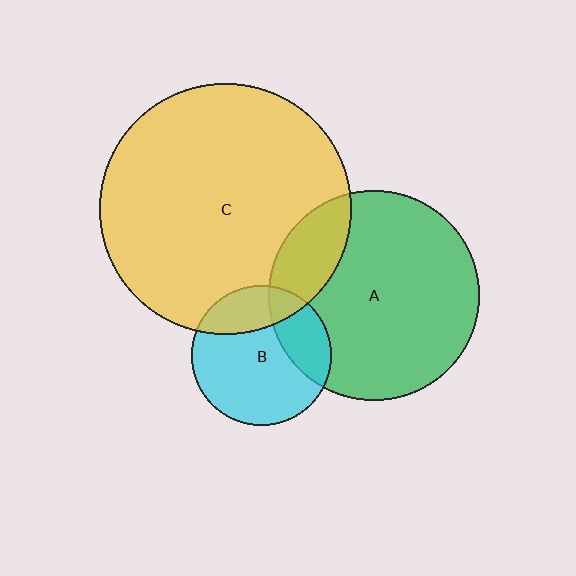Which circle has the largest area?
Circle C (yellow).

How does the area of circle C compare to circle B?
Approximately 3.2 times.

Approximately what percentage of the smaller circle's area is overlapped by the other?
Approximately 25%.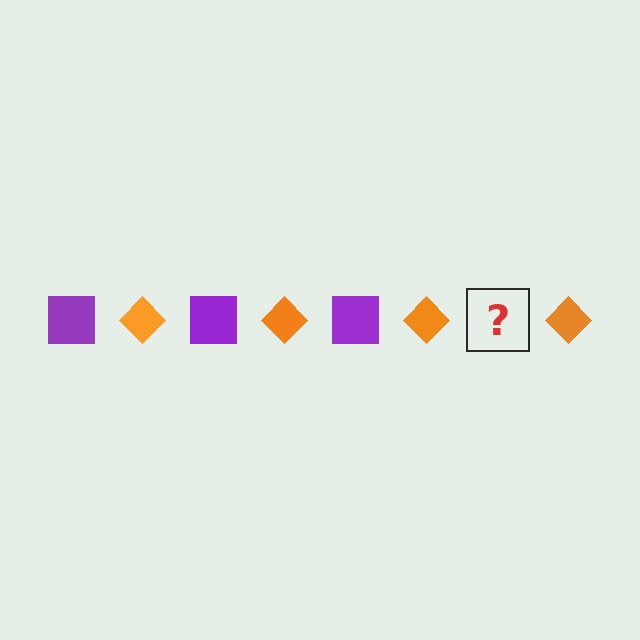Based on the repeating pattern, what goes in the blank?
The blank should be a purple square.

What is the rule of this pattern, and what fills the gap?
The rule is that the pattern alternates between purple square and orange diamond. The gap should be filled with a purple square.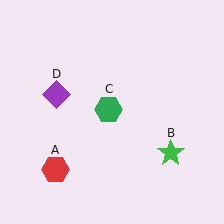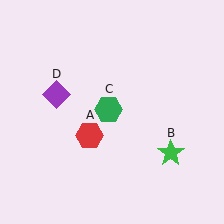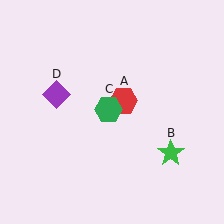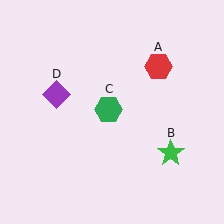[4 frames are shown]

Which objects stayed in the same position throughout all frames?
Green star (object B) and green hexagon (object C) and purple diamond (object D) remained stationary.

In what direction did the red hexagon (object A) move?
The red hexagon (object A) moved up and to the right.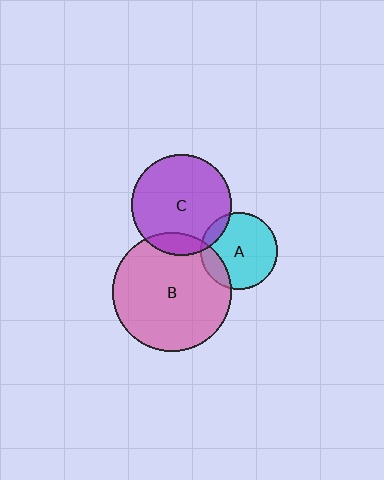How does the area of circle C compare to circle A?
Approximately 1.7 times.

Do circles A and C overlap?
Yes.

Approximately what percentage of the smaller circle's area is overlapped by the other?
Approximately 10%.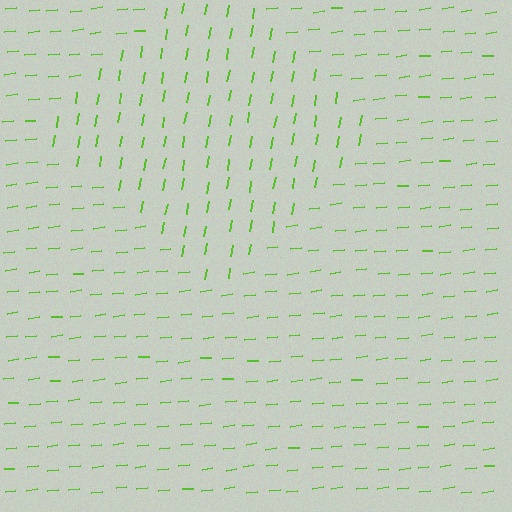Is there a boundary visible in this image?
Yes, there is a texture boundary formed by a change in line orientation.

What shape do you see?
I see a diamond.